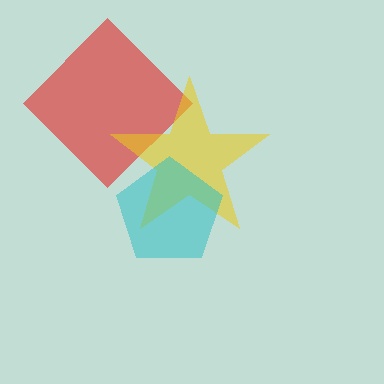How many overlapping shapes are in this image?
There are 3 overlapping shapes in the image.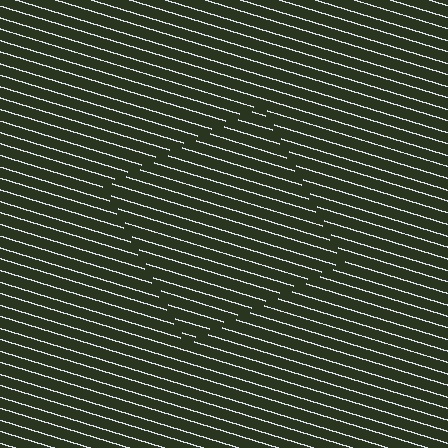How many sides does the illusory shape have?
4 sides — the line-ends trace a square.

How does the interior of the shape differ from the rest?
The interior of the shape contains the same grating, shifted by half a period — the contour is defined by the phase discontinuity where line-ends from the inner and outer gratings abut.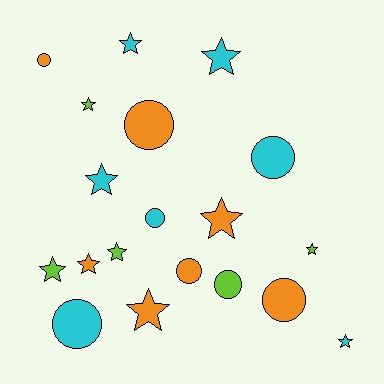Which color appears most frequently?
Orange, with 7 objects.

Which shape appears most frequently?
Star, with 11 objects.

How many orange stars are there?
There are 3 orange stars.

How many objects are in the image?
There are 19 objects.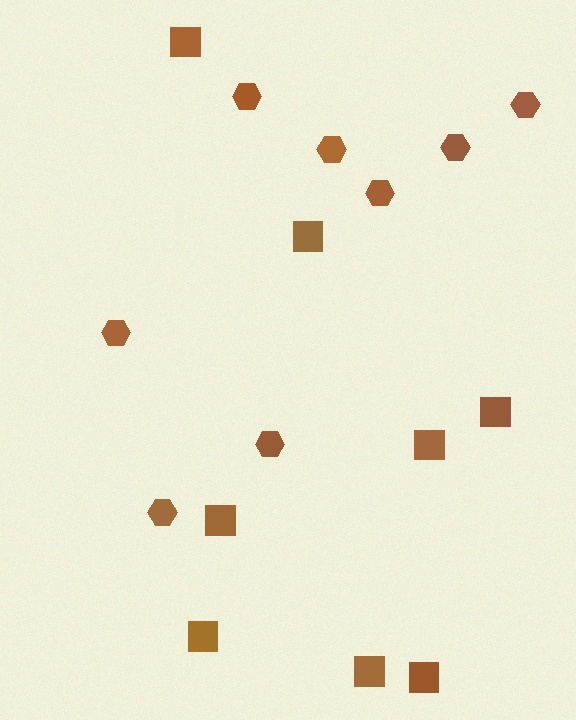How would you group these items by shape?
There are 2 groups: one group of hexagons (8) and one group of squares (8).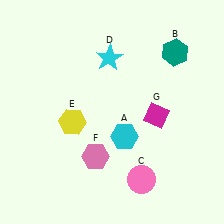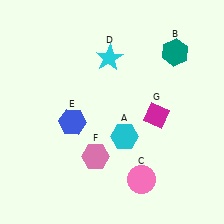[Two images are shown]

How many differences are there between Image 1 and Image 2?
There is 1 difference between the two images.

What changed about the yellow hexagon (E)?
In Image 1, E is yellow. In Image 2, it changed to blue.